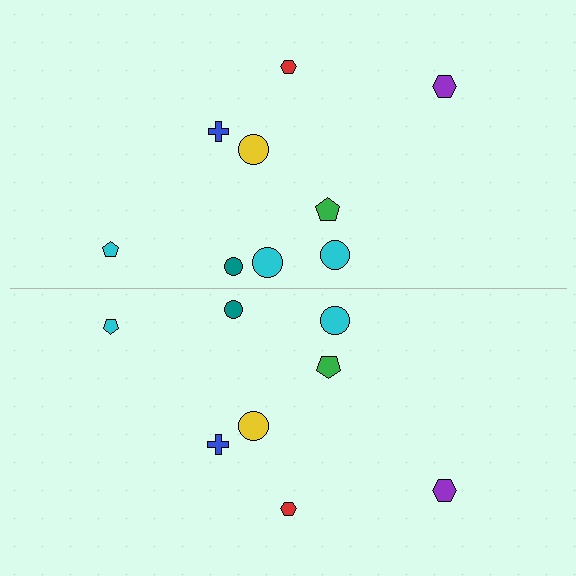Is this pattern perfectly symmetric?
No, the pattern is not perfectly symmetric. A cyan circle is missing from the bottom side.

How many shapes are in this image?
There are 17 shapes in this image.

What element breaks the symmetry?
A cyan circle is missing from the bottom side.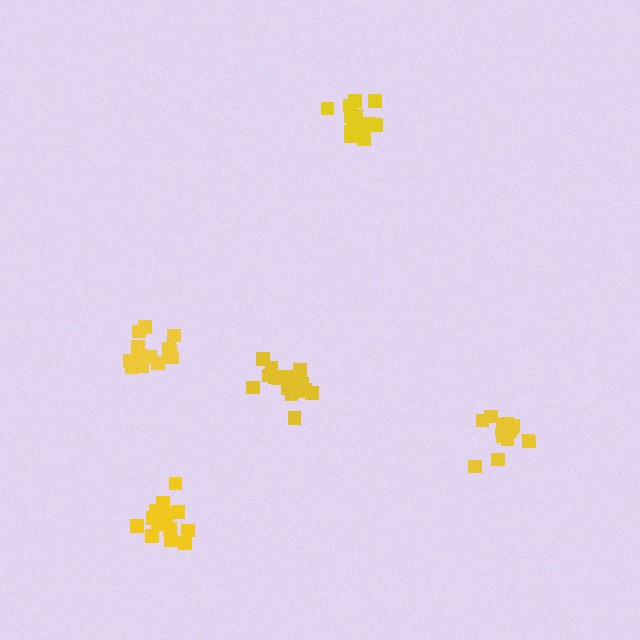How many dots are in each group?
Group 1: 14 dots, Group 2: 17 dots, Group 3: 17 dots, Group 4: 13 dots, Group 5: 17 dots (78 total).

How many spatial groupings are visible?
There are 5 spatial groupings.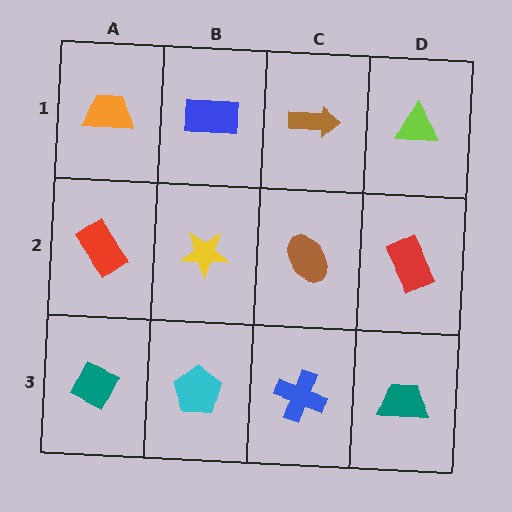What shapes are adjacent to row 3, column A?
A red rectangle (row 2, column A), a cyan pentagon (row 3, column B).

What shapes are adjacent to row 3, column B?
A yellow star (row 2, column B), a teal diamond (row 3, column A), a blue cross (row 3, column C).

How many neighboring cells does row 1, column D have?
2.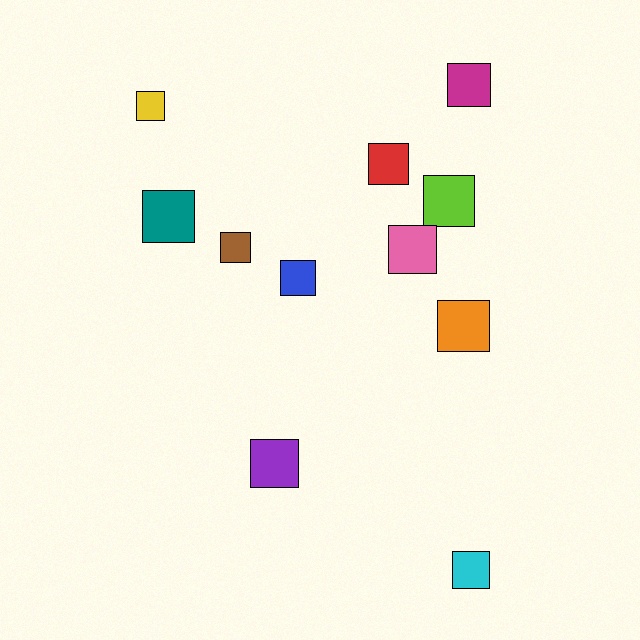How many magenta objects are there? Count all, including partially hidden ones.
There is 1 magenta object.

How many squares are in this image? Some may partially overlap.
There are 11 squares.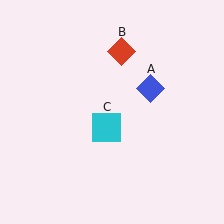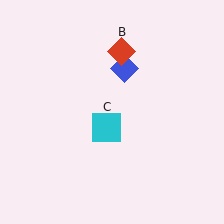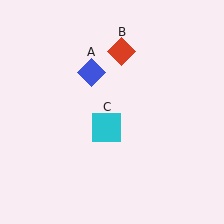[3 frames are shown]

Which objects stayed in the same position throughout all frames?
Red diamond (object B) and cyan square (object C) remained stationary.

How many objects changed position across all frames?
1 object changed position: blue diamond (object A).